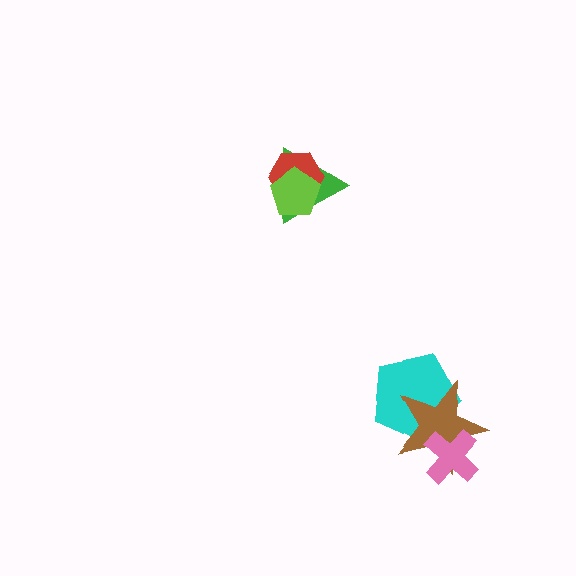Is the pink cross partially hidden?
No, no other shape covers it.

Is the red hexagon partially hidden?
Yes, it is partially covered by another shape.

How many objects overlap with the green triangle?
2 objects overlap with the green triangle.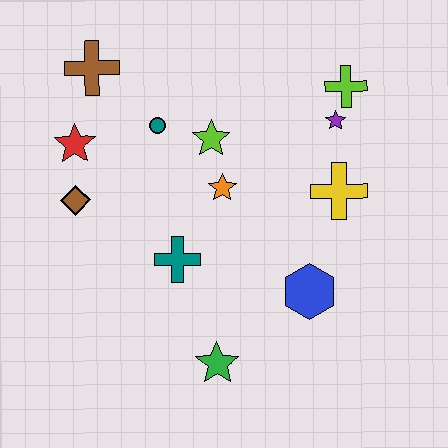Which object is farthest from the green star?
The brown cross is farthest from the green star.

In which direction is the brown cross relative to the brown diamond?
The brown cross is above the brown diamond.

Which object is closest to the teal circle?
The lime star is closest to the teal circle.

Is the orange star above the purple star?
No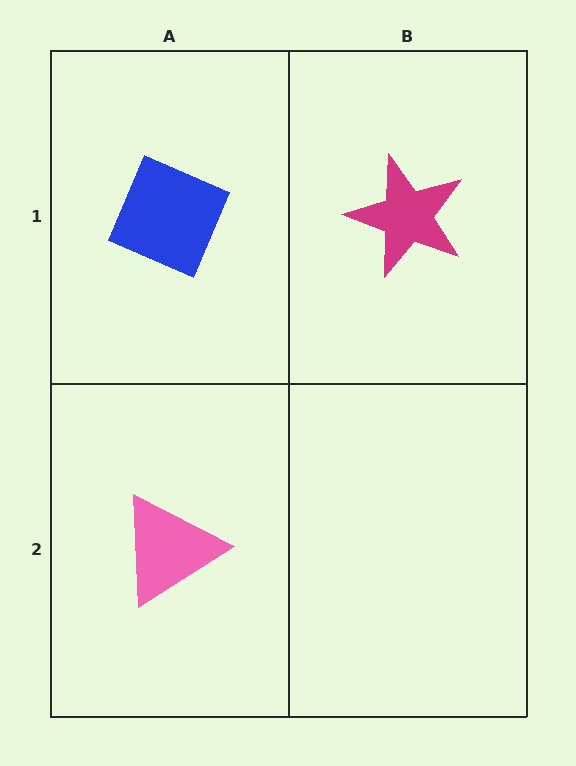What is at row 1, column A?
A blue diamond.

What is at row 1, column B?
A magenta star.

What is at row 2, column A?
A pink triangle.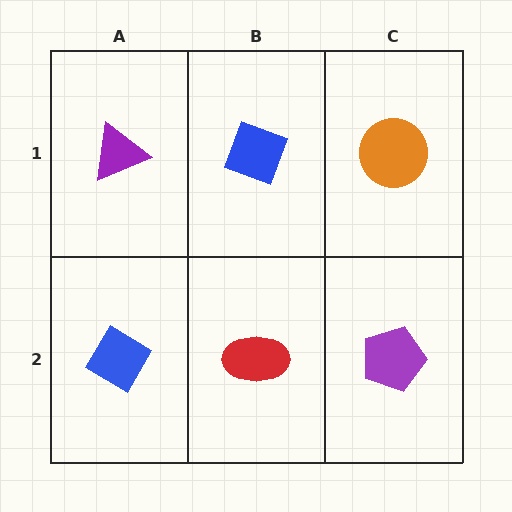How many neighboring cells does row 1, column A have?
2.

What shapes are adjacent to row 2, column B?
A blue diamond (row 1, column B), a blue diamond (row 2, column A), a purple pentagon (row 2, column C).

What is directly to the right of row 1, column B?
An orange circle.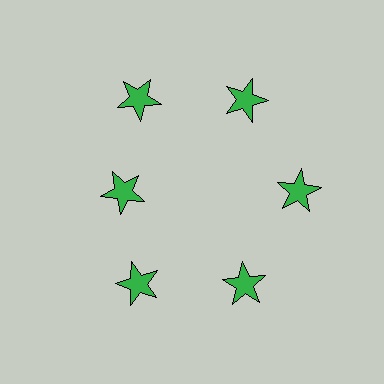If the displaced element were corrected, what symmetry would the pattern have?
It would have 6-fold rotational symmetry — the pattern would map onto itself every 60 degrees.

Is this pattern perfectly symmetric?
No. The 6 green stars are arranged in a ring, but one element near the 9 o'clock position is pulled inward toward the center, breaking the 6-fold rotational symmetry.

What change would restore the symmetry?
The symmetry would be restored by moving it outward, back onto the ring so that all 6 stars sit at equal angles and equal distance from the center.